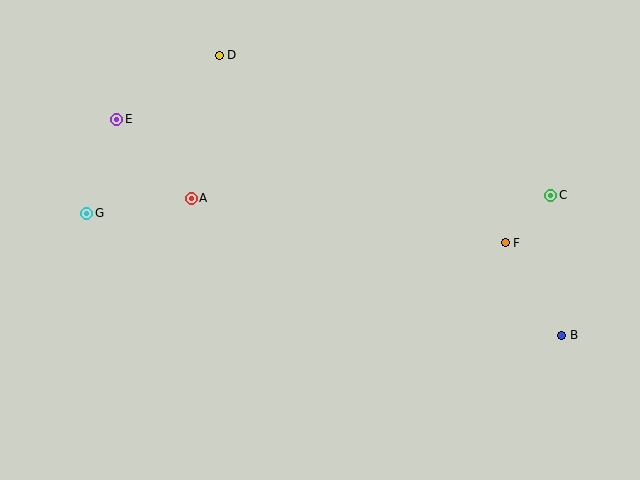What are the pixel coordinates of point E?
Point E is at (117, 119).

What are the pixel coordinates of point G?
Point G is at (87, 213).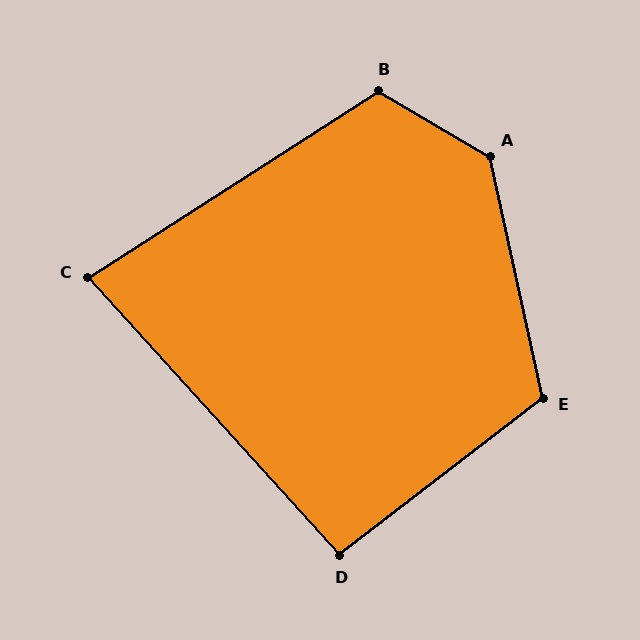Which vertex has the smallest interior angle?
C, at approximately 81 degrees.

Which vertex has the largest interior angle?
A, at approximately 133 degrees.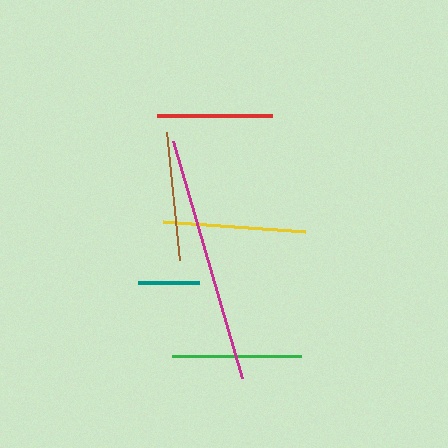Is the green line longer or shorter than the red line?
The green line is longer than the red line.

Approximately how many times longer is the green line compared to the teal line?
The green line is approximately 2.1 times the length of the teal line.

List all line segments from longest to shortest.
From longest to shortest: magenta, yellow, brown, green, red, teal.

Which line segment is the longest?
The magenta line is the longest at approximately 247 pixels.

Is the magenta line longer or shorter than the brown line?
The magenta line is longer than the brown line.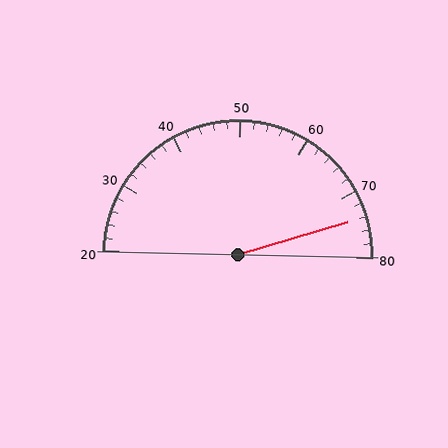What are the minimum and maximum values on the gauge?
The gauge ranges from 20 to 80.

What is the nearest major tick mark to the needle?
The nearest major tick mark is 70.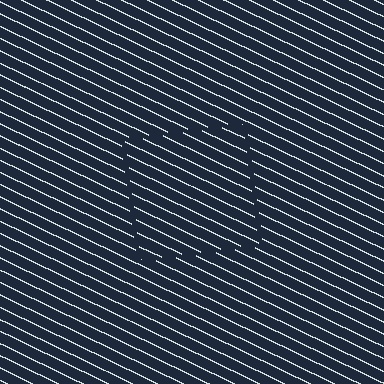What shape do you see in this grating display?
An illusory square. The interior of the shape contains the same grating, shifted by half a period — the contour is defined by the phase discontinuity where line-ends from the inner and outer gratings abut.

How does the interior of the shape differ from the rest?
The interior of the shape contains the same grating, shifted by half a period — the contour is defined by the phase discontinuity where line-ends from the inner and outer gratings abut.